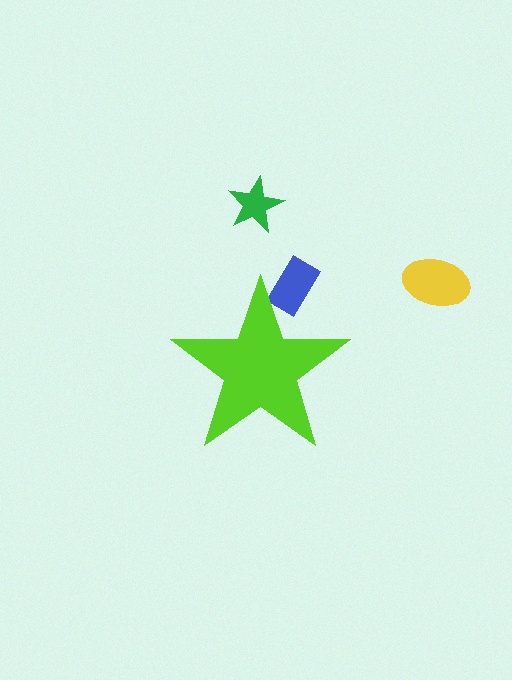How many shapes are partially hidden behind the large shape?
1 shape is partially hidden.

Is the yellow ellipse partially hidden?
No, the yellow ellipse is fully visible.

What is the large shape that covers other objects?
A lime star.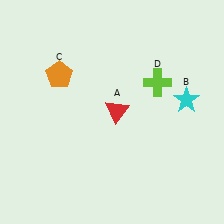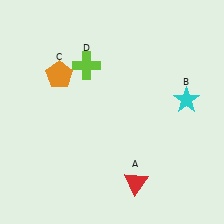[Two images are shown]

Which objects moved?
The objects that moved are: the red triangle (A), the lime cross (D).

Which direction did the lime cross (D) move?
The lime cross (D) moved left.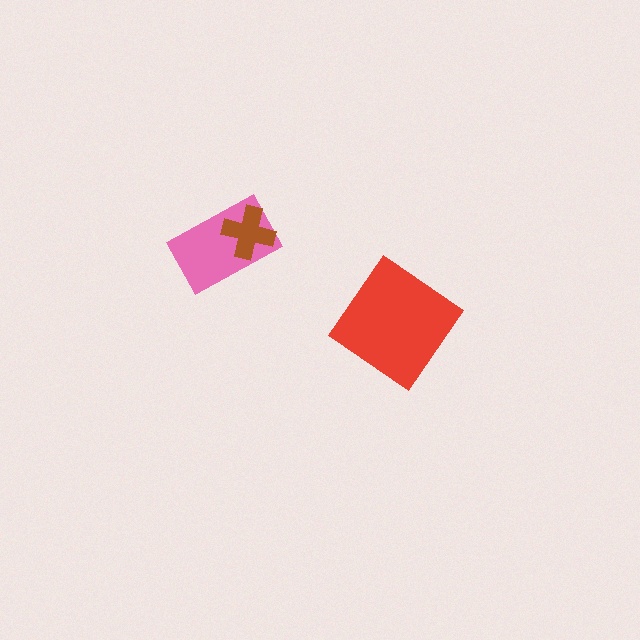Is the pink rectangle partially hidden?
Yes, it is partially covered by another shape.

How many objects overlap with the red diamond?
0 objects overlap with the red diamond.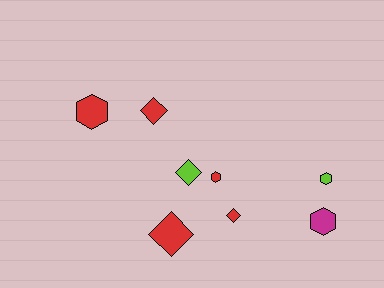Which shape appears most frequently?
Diamond, with 4 objects.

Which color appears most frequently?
Red, with 5 objects.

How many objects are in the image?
There are 8 objects.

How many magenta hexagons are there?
There is 1 magenta hexagon.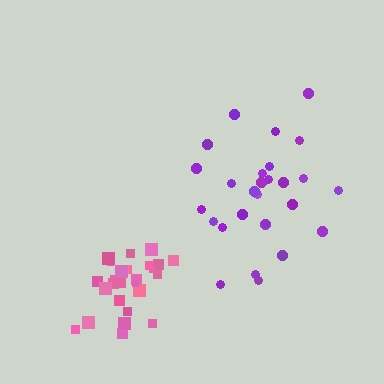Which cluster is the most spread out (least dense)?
Purple.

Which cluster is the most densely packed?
Pink.